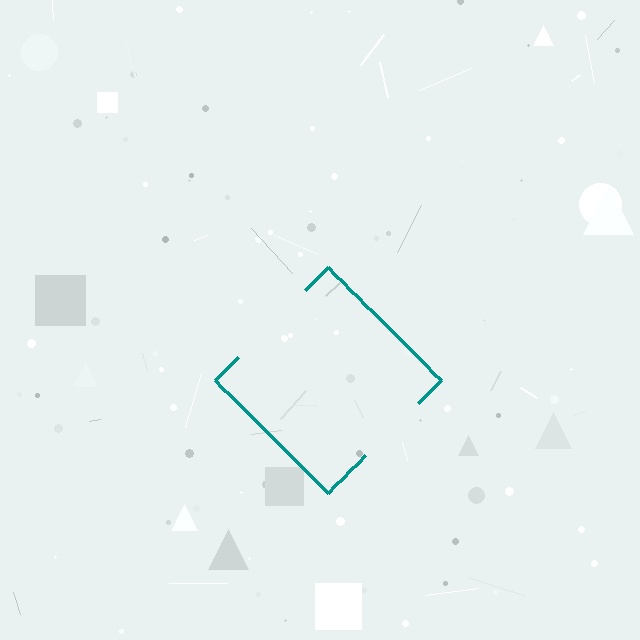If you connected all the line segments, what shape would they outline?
They would outline a diamond.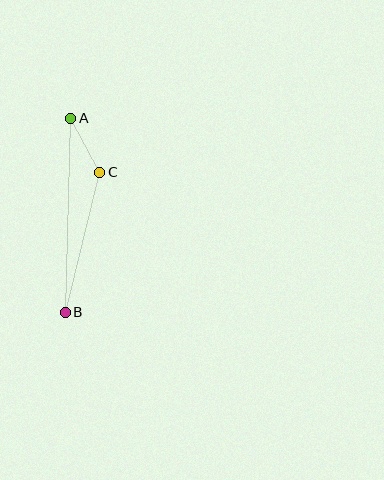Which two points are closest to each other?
Points A and C are closest to each other.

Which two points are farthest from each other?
Points A and B are farthest from each other.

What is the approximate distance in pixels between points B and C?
The distance between B and C is approximately 144 pixels.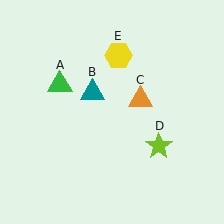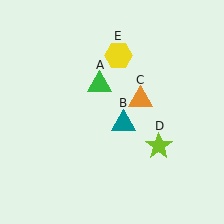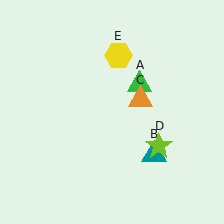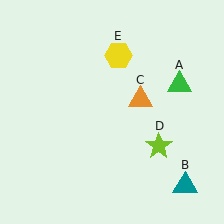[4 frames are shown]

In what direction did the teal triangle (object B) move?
The teal triangle (object B) moved down and to the right.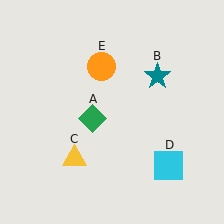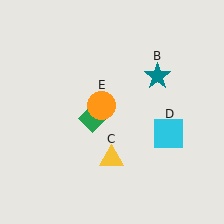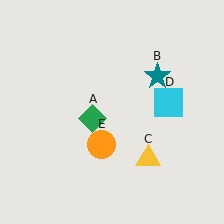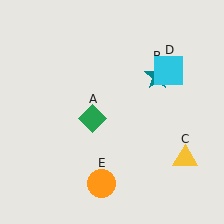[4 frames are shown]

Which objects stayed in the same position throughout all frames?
Green diamond (object A) and teal star (object B) remained stationary.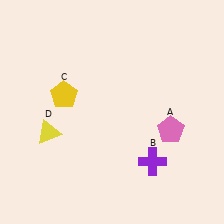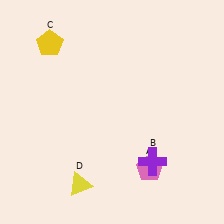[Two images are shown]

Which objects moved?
The objects that moved are: the pink pentagon (A), the yellow pentagon (C), the yellow triangle (D).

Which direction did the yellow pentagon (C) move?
The yellow pentagon (C) moved up.